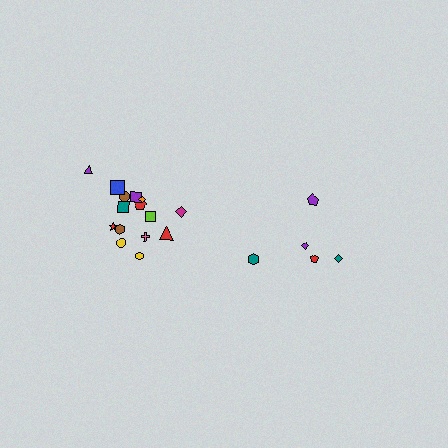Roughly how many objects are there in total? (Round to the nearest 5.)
Roughly 20 objects in total.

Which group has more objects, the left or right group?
The left group.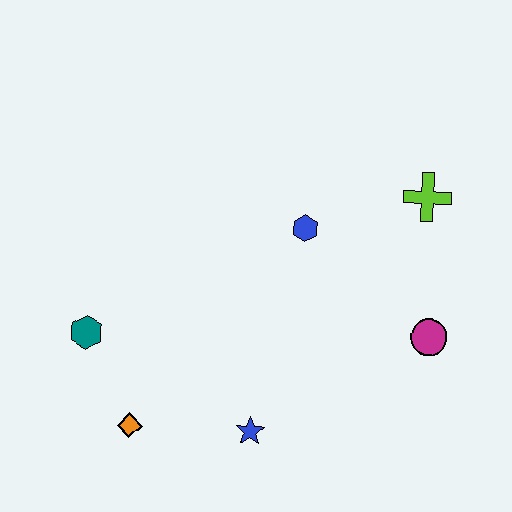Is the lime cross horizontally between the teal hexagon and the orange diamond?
No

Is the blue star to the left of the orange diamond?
No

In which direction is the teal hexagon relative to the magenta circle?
The teal hexagon is to the left of the magenta circle.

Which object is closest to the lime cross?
The blue hexagon is closest to the lime cross.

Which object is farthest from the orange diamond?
The lime cross is farthest from the orange diamond.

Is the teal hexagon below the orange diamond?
No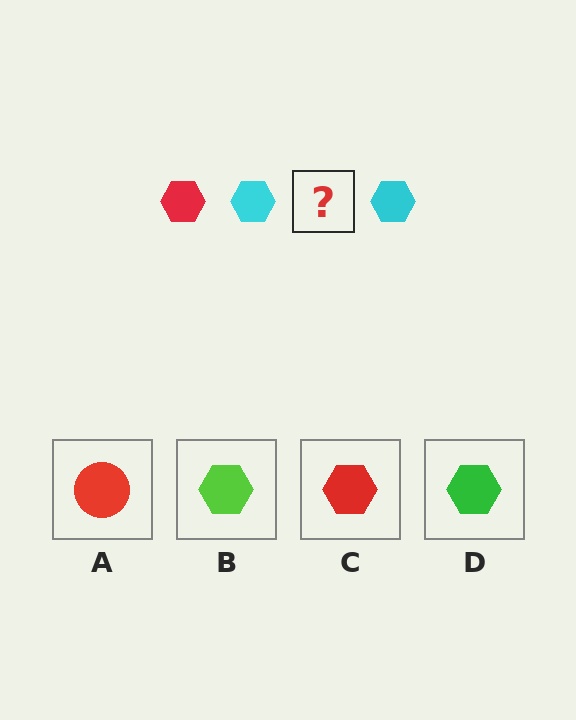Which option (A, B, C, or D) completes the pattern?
C.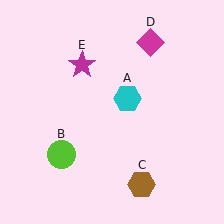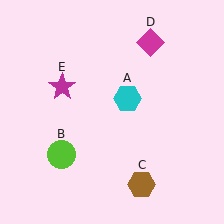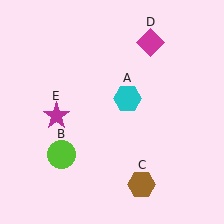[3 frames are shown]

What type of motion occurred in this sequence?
The magenta star (object E) rotated counterclockwise around the center of the scene.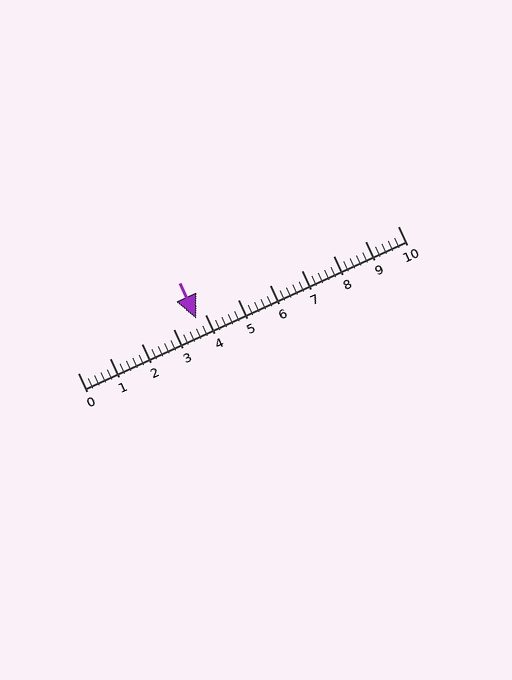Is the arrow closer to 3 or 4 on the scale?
The arrow is closer to 4.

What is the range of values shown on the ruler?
The ruler shows values from 0 to 10.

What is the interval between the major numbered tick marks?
The major tick marks are spaced 1 units apart.